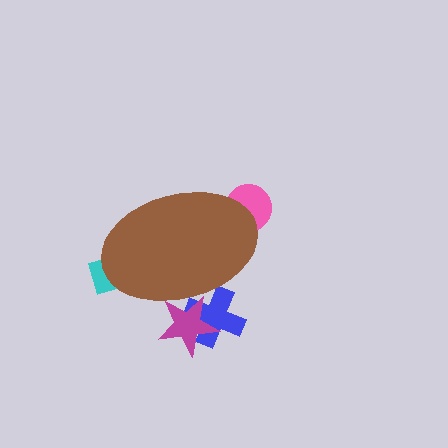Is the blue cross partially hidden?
Yes, the blue cross is partially hidden behind the brown ellipse.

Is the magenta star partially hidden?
Yes, the magenta star is partially hidden behind the brown ellipse.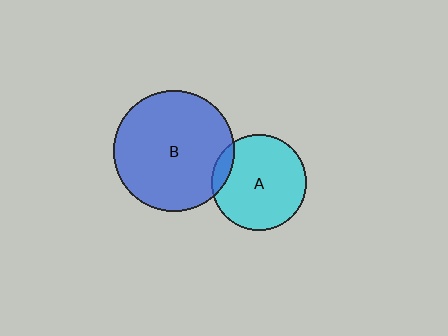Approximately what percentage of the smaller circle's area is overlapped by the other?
Approximately 10%.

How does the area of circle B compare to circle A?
Approximately 1.6 times.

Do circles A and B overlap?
Yes.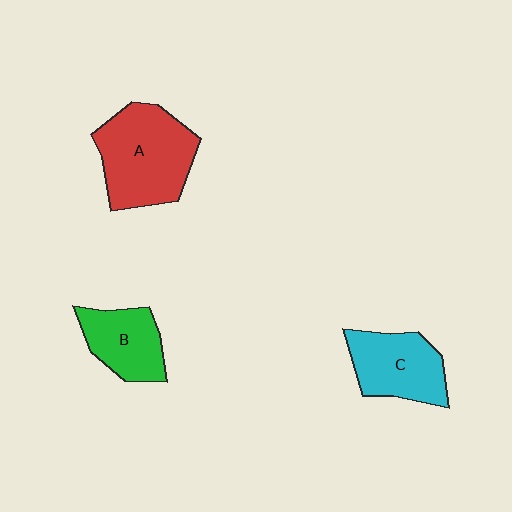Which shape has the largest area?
Shape A (red).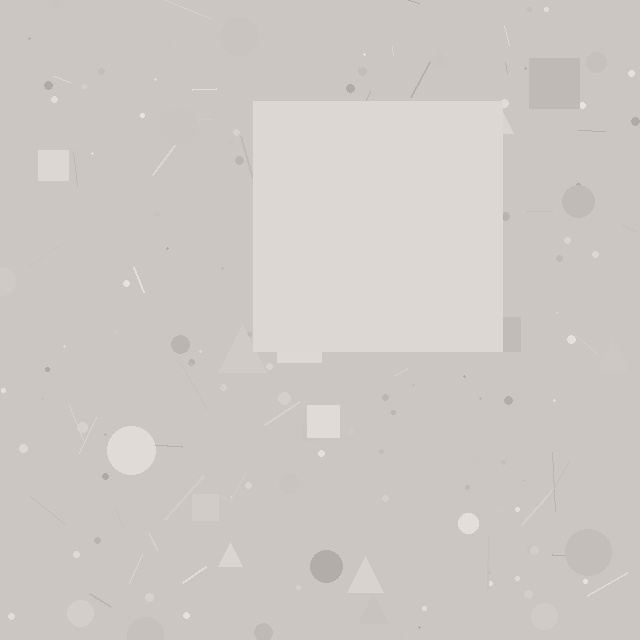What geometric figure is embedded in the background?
A square is embedded in the background.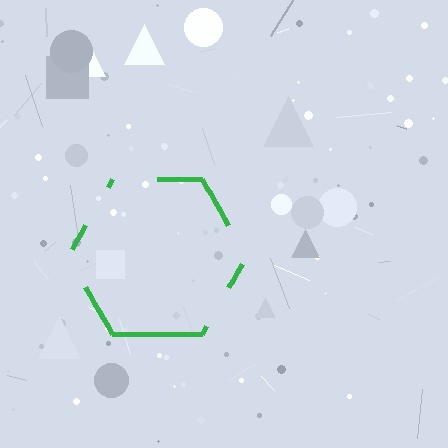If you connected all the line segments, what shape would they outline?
They would outline a hexagon.